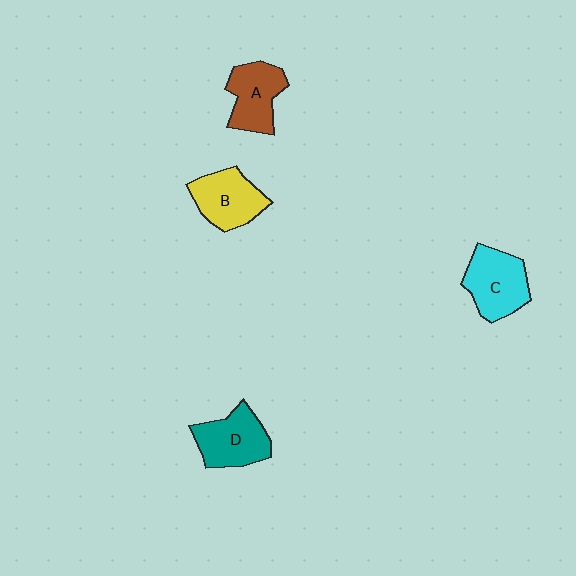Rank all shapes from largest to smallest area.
From largest to smallest: C (cyan), D (teal), B (yellow), A (brown).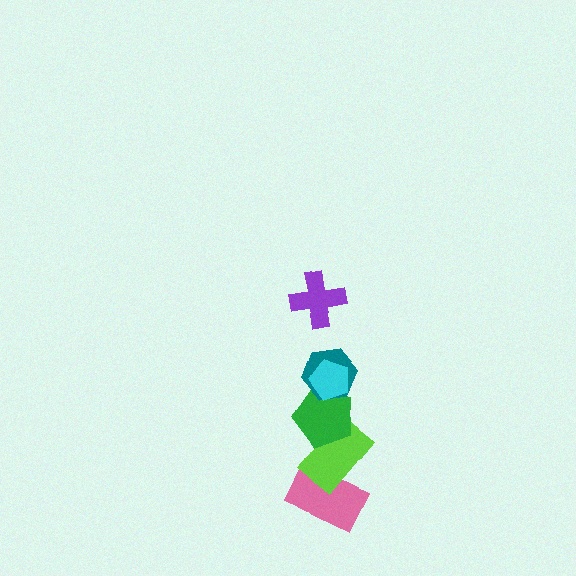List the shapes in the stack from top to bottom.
From top to bottom: the purple cross, the cyan pentagon, the teal hexagon, the green pentagon, the lime rectangle, the pink rectangle.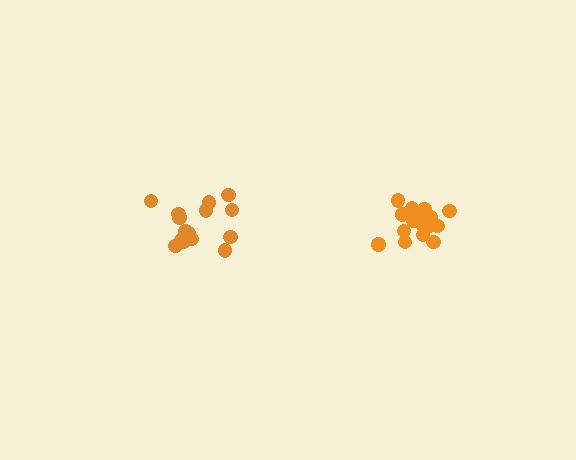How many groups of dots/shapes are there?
There are 2 groups.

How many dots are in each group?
Group 1: 17 dots, Group 2: 15 dots (32 total).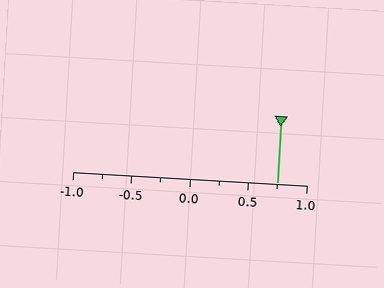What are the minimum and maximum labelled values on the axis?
The axis runs from -1.0 to 1.0.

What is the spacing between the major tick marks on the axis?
The major ticks are spaced 0.5 apart.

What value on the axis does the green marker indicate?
The marker indicates approximately 0.75.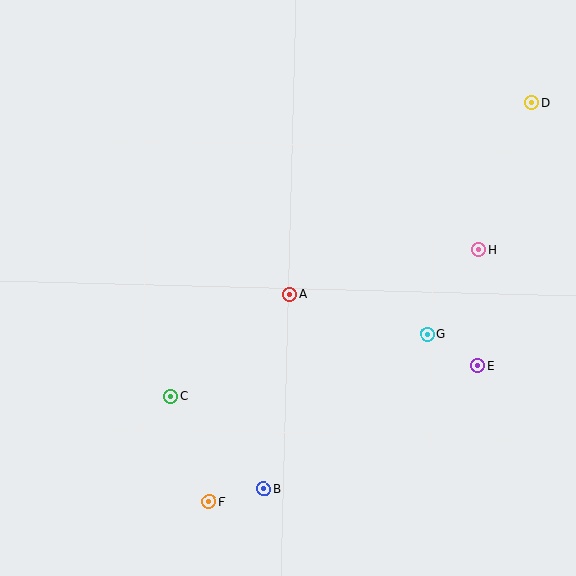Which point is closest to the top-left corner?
Point A is closest to the top-left corner.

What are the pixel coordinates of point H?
Point H is at (479, 250).